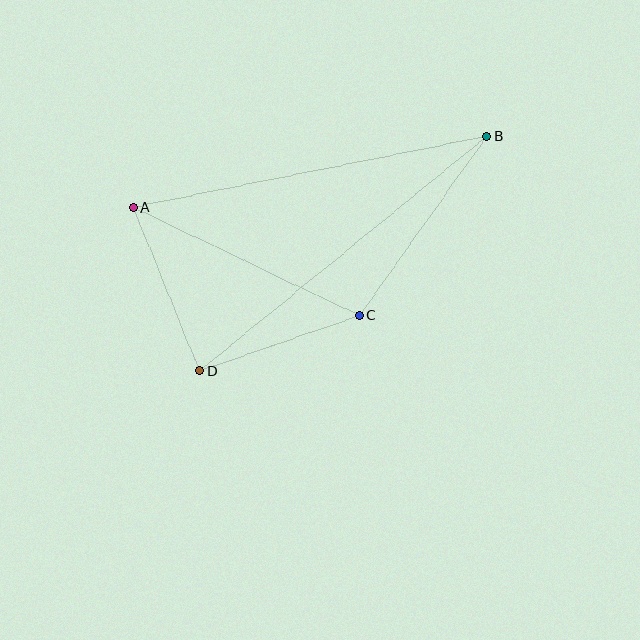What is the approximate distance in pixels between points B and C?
The distance between B and C is approximately 220 pixels.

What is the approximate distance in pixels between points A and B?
The distance between A and B is approximately 361 pixels.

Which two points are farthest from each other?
Points B and D are farthest from each other.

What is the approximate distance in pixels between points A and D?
The distance between A and D is approximately 177 pixels.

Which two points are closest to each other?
Points C and D are closest to each other.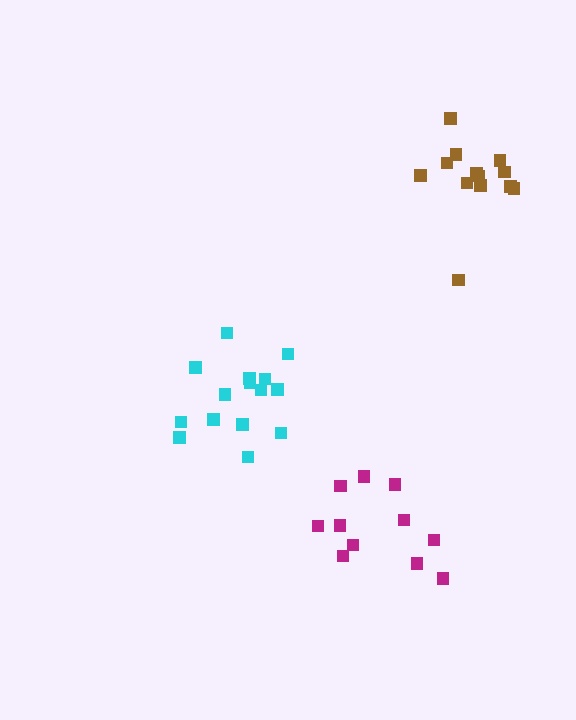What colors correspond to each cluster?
The clusters are colored: cyan, magenta, brown.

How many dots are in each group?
Group 1: 15 dots, Group 2: 11 dots, Group 3: 13 dots (39 total).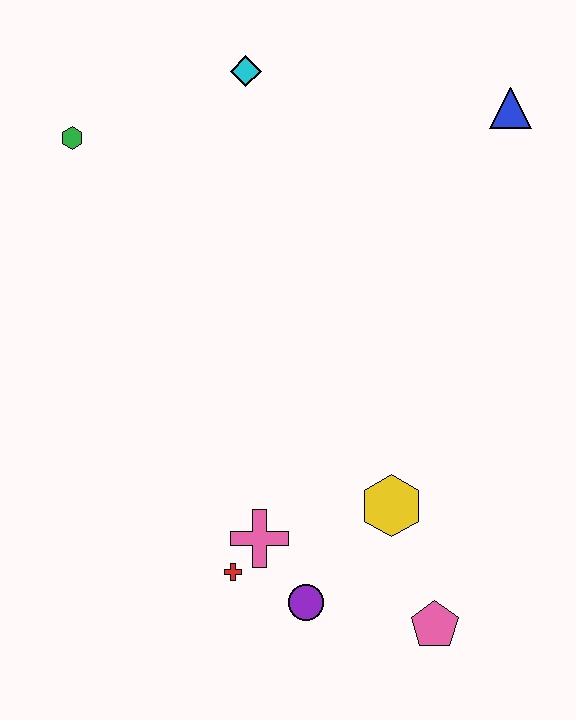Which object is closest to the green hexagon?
The cyan diamond is closest to the green hexagon.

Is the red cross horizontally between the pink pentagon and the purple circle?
No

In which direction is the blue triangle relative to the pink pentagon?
The blue triangle is above the pink pentagon.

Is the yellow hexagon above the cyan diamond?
No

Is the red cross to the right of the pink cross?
No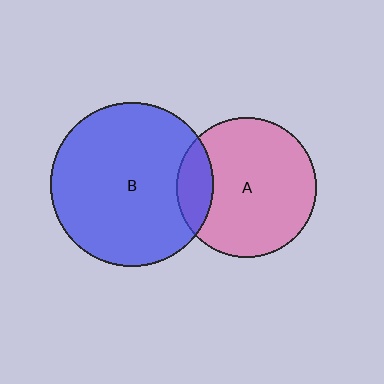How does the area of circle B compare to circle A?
Approximately 1.4 times.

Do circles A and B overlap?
Yes.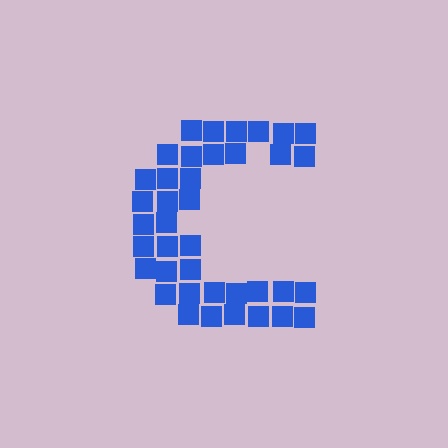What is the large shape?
The large shape is the letter C.